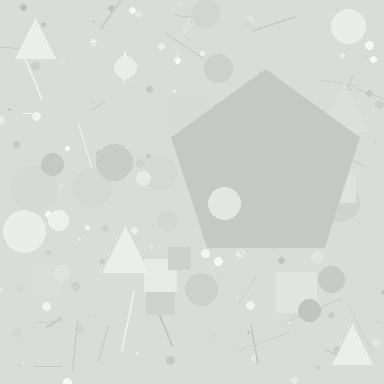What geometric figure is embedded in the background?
A pentagon is embedded in the background.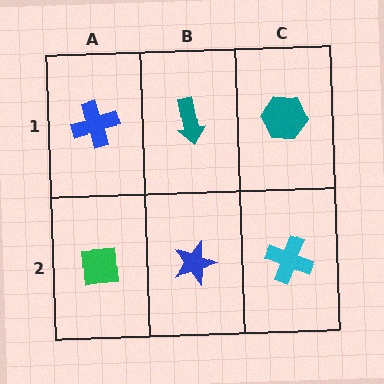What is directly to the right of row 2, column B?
A cyan cross.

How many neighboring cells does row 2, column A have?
2.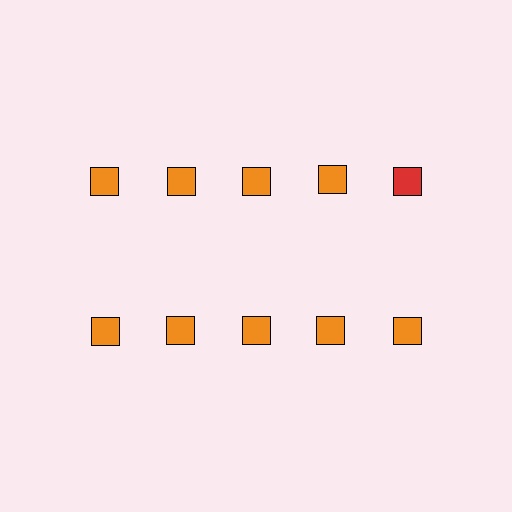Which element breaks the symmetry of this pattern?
The red square in the top row, rightmost column breaks the symmetry. All other shapes are orange squares.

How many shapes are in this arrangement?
There are 10 shapes arranged in a grid pattern.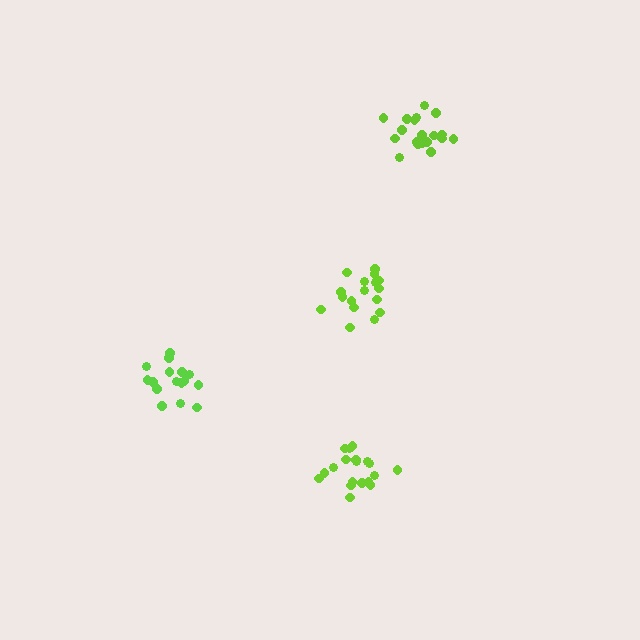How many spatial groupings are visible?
There are 4 spatial groupings.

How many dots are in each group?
Group 1: 16 dots, Group 2: 17 dots, Group 3: 19 dots, Group 4: 20 dots (72 total).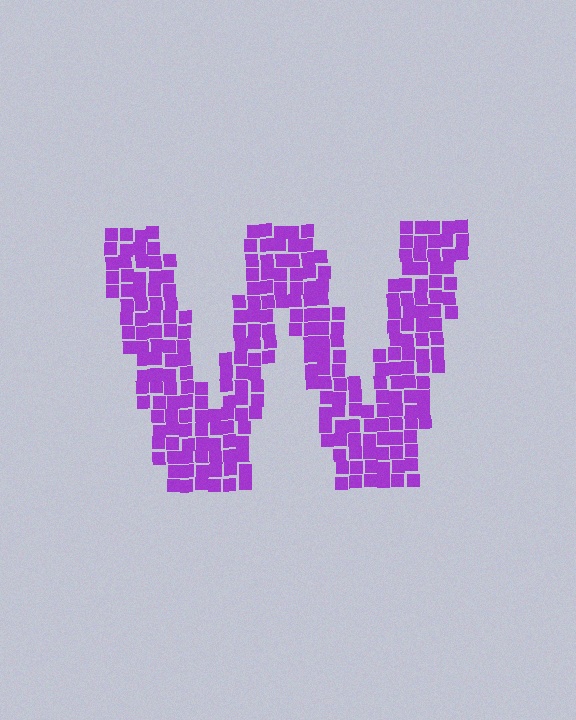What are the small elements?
The small elements are squares.